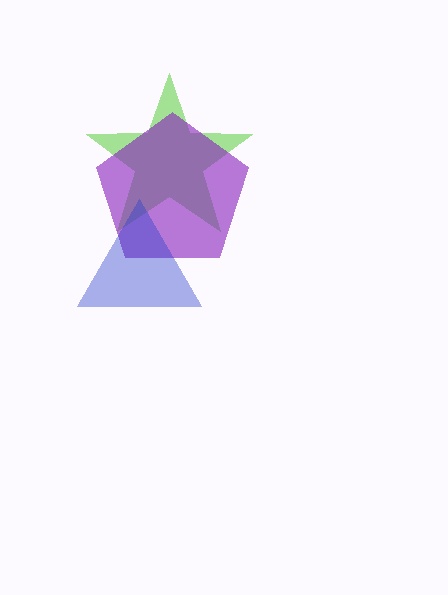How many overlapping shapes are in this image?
There are 3 overlapping shapes in the image.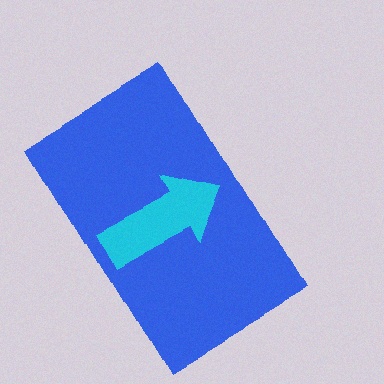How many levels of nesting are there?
2.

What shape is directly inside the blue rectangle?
The cyan arrow.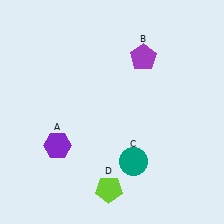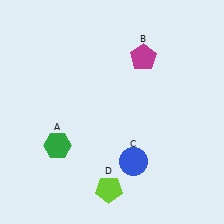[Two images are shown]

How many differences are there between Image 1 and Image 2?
There are 3 differences between the two images.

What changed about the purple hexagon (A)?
In Image 1, A is purple. In Image 2, it changed to green.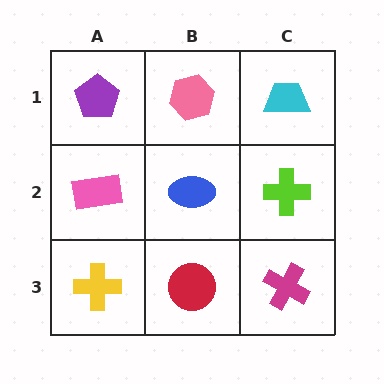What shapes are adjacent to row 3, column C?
A lime cross (row 2, column C), a red circle (row 3, column B).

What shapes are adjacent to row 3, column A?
A pink rectangle (row 2, column A), a red circle (row 3, column B).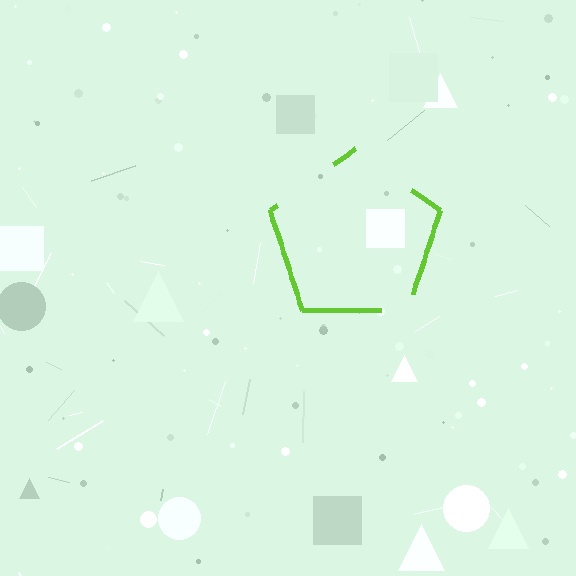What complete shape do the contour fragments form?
The contour fragments form a pentagon.